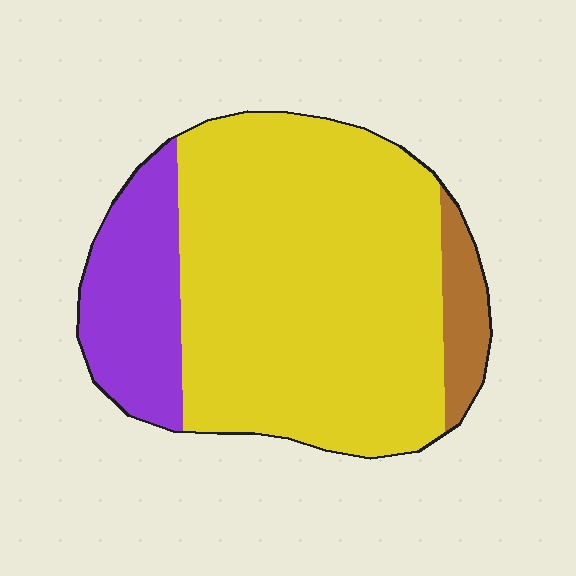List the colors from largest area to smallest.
From largest to smallest: yellow, purple, brown.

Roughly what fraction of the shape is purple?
Purple takes up between a sixth and a third of the shape.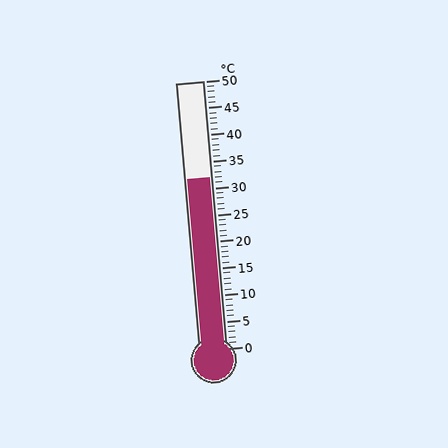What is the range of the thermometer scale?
The thermometer scale ranges from 0°C to 50°C.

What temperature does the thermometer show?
The thermometer shows approximately 32°C.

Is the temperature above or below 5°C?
The temperature is above 5°C.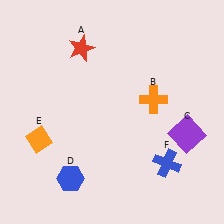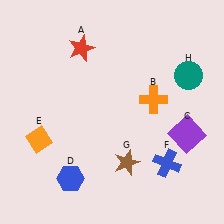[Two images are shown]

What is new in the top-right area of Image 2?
A teal circle (H) was added in the top-right area of Image 2.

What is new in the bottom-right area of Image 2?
A brown star (G) was added in the bottom-right area of Image 2.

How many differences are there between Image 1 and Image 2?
There are 2 differences between the two images.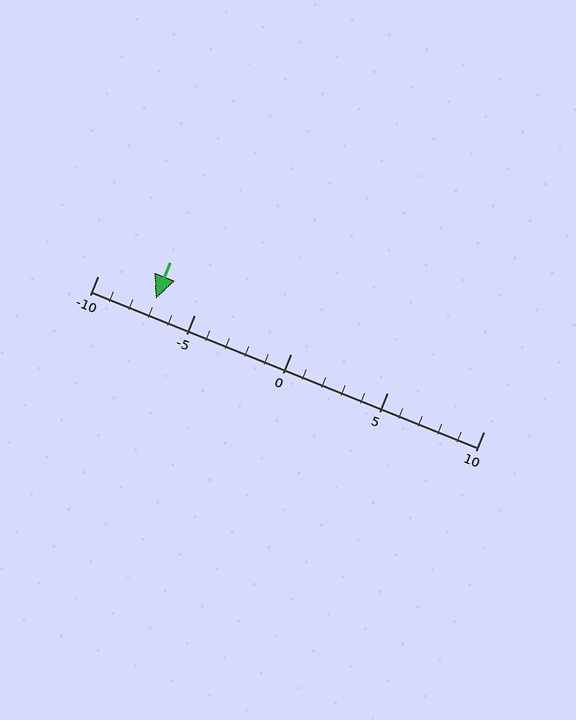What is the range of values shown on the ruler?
The ruler shows values from -10 to 10.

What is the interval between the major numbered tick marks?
The major tick marks are spaced 5 units apart.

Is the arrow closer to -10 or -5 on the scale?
The arrow is closer to -5.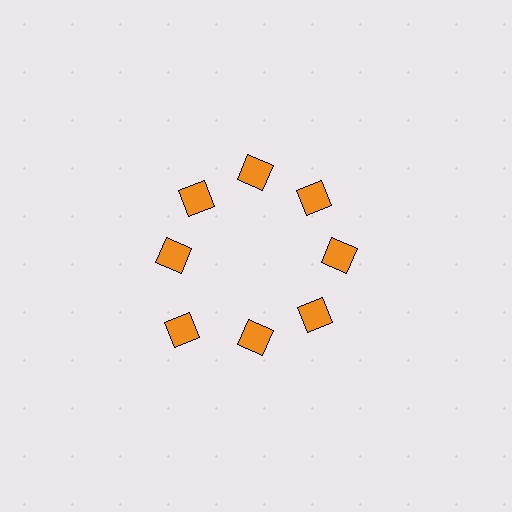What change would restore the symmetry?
The symmetry would be restored by moving it inward, back onto the ring so that all 8 diamonds sit at equal angles and equal distance from the center.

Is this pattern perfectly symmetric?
No. The 8 orange diamonds are arranged in a ring, but one element near the 8 o'clock position is pushed outward from the center, breaking the 8-fold rotational symmetry.